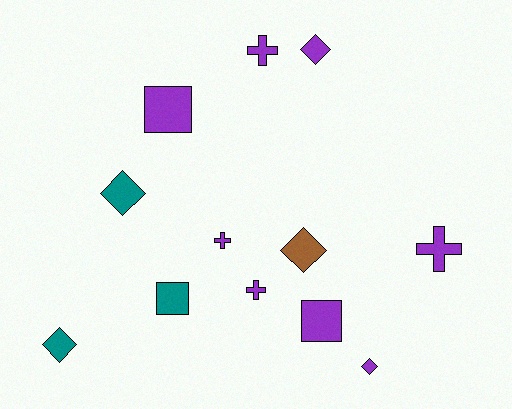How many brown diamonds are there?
There is 1 brown diamond.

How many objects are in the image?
There are 12 objects.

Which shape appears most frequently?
Diamond, with 5 objects.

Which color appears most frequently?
Purple, with 8 objects.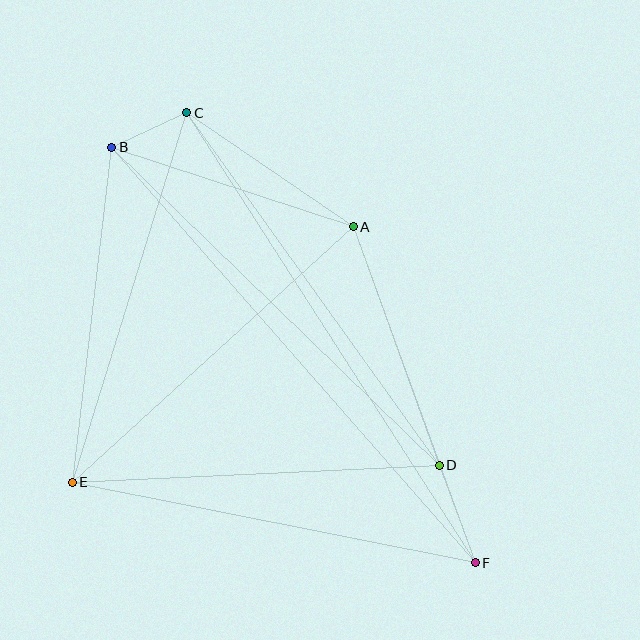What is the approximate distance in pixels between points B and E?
The distance between B and E is approximately 337 pixels.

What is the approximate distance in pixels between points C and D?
The distance between C and D is approximately 433 pixels.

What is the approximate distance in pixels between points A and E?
The distance between A and E is approximately 379 pixels.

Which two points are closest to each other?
Points B and C are closest to each other.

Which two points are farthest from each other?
Points B and F are farthest from each other.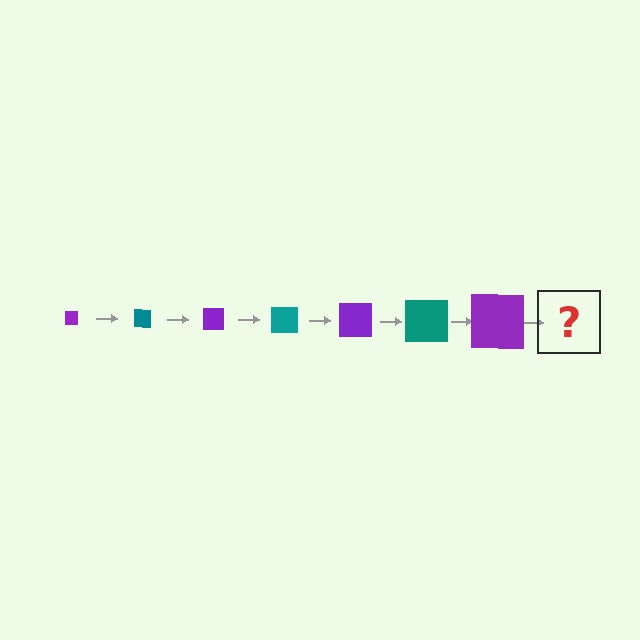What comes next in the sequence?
The next element should be a teal square, larger than the previous one.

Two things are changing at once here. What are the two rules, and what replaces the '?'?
The two rules are that the square grows larger each step and the color cycles through purple and teal. The '?' should be a teal square, larger than the previous one.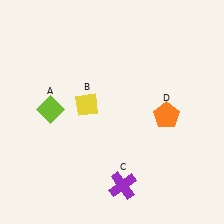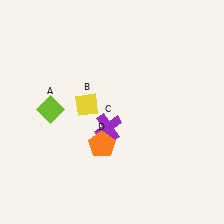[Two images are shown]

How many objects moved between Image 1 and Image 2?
2 objects moved between the two images.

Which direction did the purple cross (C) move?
The purple cross (C) moved up.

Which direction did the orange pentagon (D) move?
The orange pentagon (D) moved left.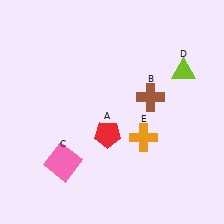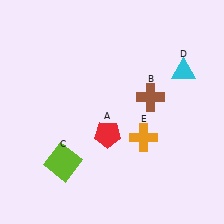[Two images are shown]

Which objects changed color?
C changed from pink to lime. D changed from lime to cyan.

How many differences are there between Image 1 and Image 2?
There are 2 differences between the two images.